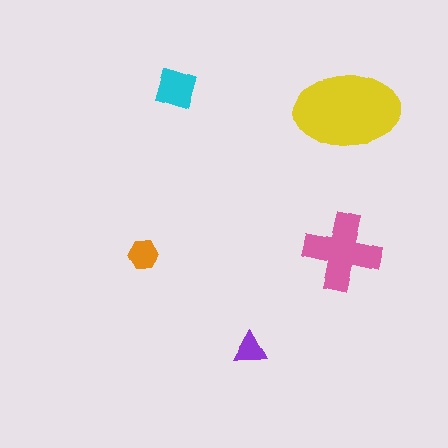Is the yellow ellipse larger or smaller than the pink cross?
Larger.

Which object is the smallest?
The purple triangle.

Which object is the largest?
The yellow ellipse.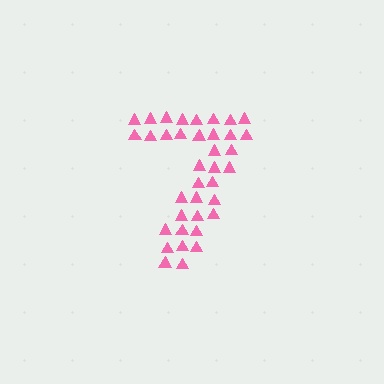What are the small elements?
The small elements are triangles.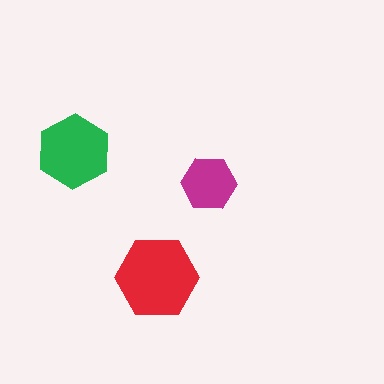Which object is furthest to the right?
The magenta hexagon is rightmost.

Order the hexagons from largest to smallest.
the red one, the green one, the magenta one.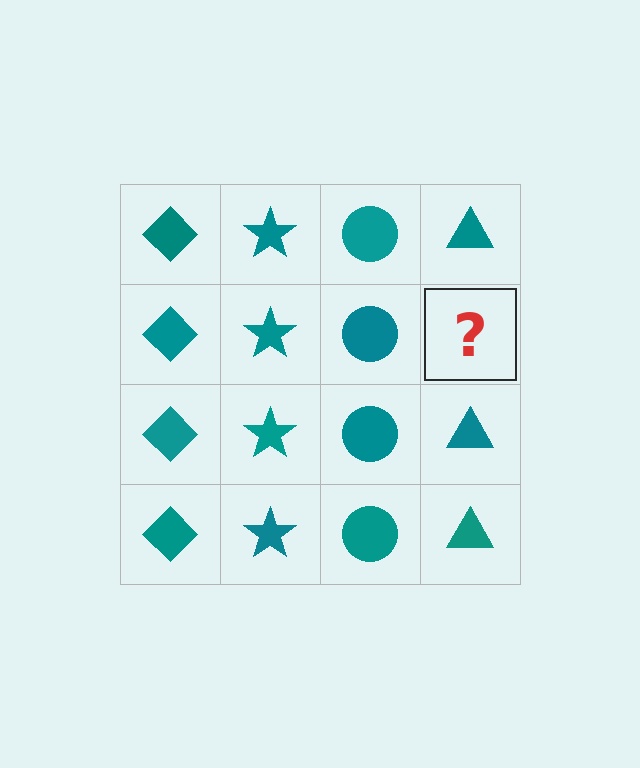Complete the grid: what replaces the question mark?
The question mark should be replaced with a teal triangle.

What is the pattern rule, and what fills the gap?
The rule is that each column has a consistent shape. The gap should be filled with a teal triangle.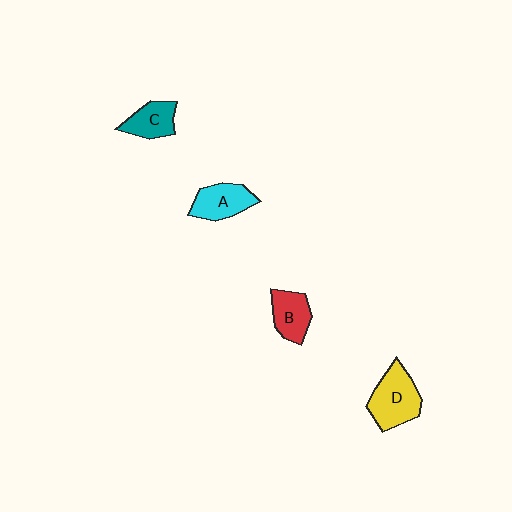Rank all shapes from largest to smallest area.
From largest to smallest: D (yellow), A (cyan), B (red), C (teal).